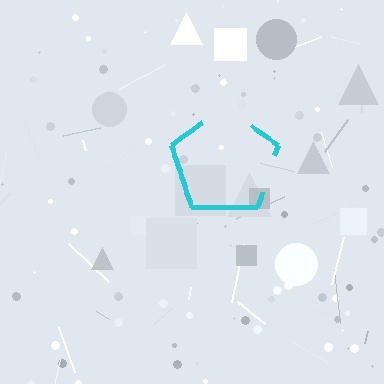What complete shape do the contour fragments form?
The contour fragments form a pentagon.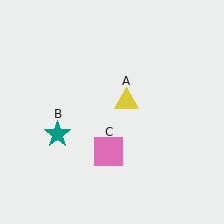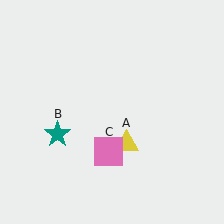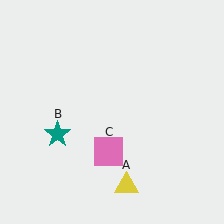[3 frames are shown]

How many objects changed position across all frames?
1 object changed position: yellow triangle (object A).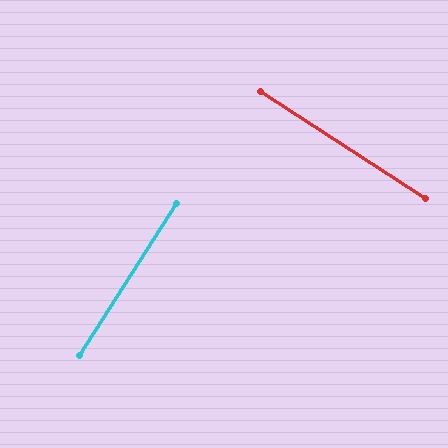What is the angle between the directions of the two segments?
Approximately 89 degrees.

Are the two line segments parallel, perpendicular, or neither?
Perpendicular — they meet at approximately 89°.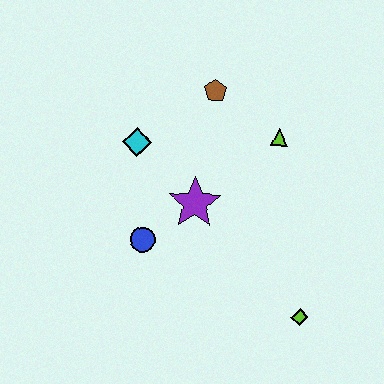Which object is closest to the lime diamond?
The purple star is closest to the lime diamond.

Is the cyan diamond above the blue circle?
Yes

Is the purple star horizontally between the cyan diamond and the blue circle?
No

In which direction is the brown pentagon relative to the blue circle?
The brown pentagon is above the blue circle.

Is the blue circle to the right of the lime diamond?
No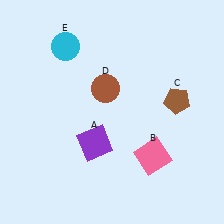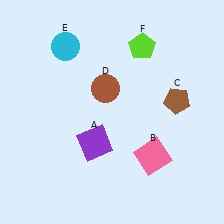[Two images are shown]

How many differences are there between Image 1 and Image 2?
There is 1 difference between the two images.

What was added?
A lime pentagon (F) was added in Image 2.